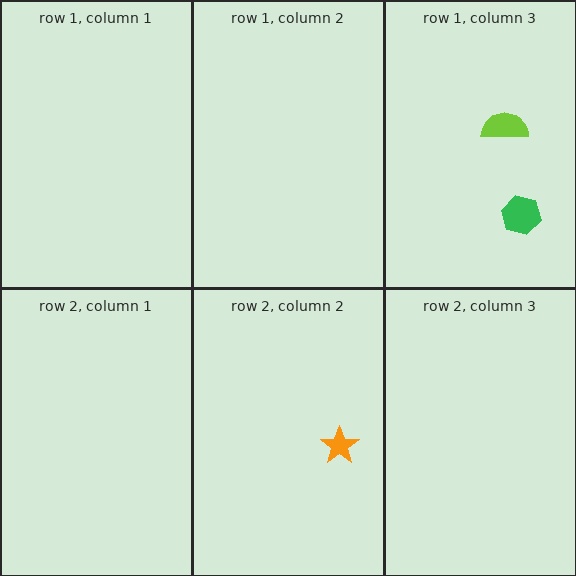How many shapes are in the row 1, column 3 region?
2.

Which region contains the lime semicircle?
The row 1, column 3 region.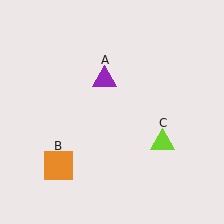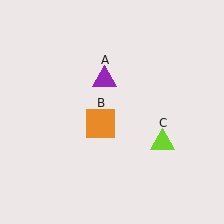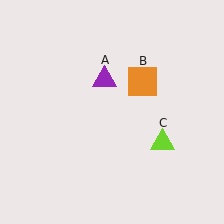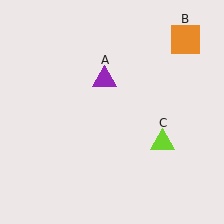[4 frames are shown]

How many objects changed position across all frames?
1 object changed position: orange square (object B).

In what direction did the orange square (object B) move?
The orange square (object B) moved up and to the right.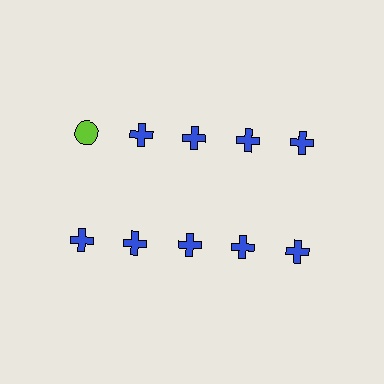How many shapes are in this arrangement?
There are 10 shapes arranged in a grid pattern.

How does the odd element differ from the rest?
It differs in both color (lime instead of blue) and shape (circle instead of cross).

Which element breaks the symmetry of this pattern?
The lime circle in the top row, leftmost column breaks the symmetry. All other shapes are blue crosses.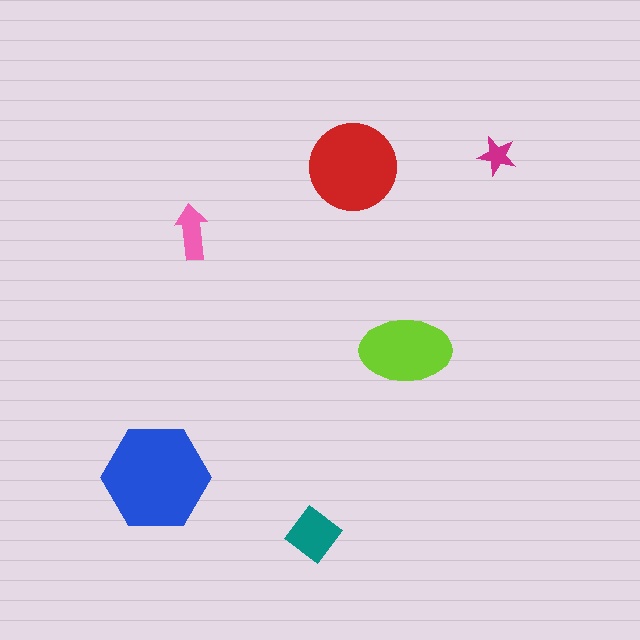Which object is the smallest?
The magenta star.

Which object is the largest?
The blue hexagon.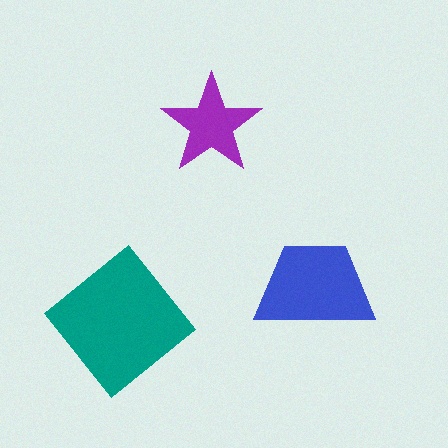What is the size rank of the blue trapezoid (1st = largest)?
2nd.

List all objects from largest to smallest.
The teal diamond, the blue trapezoid, the purple star.